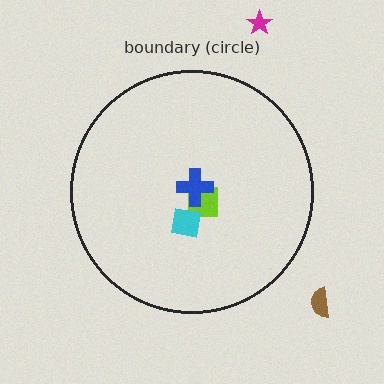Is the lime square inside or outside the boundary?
Inside.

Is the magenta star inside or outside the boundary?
Outside.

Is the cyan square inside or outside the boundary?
Inside.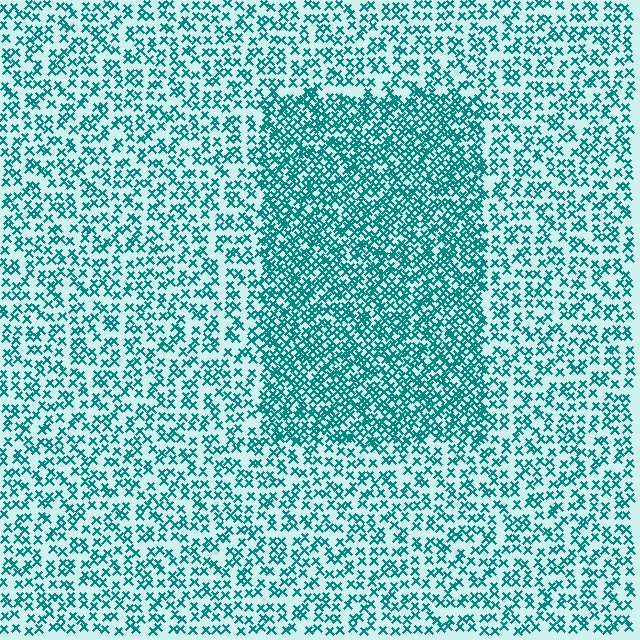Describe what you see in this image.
The image contains small teal elements arranged at two different densities. A rectangle-shaped region is visible where the elements are more densely packed than the surrounding area.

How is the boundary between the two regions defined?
The boundary is defined by a change in element density (approximately 2.0x ratio). All elements are the same color, size, and shape.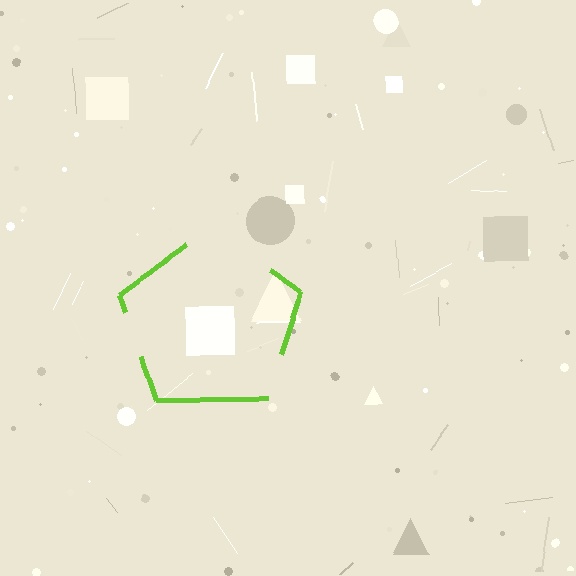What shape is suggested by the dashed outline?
The dashed outline suggests a pentagon.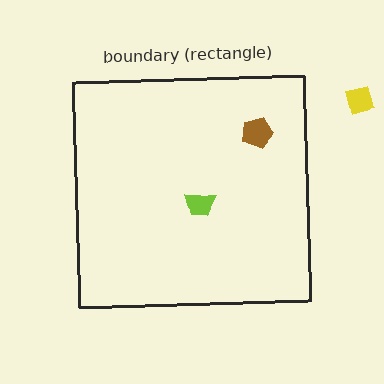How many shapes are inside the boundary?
2 inside, 1 outside.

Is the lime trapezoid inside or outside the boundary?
Inside.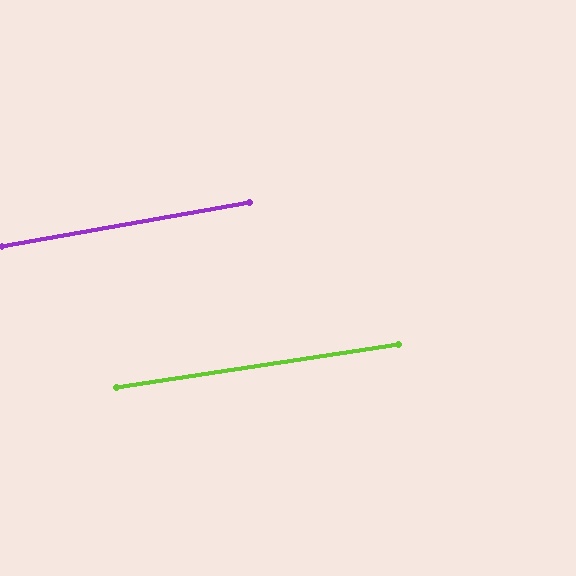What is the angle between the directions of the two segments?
Approximately 1 degree.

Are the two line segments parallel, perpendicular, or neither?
Parallel — their directions differ by only 1.4°.